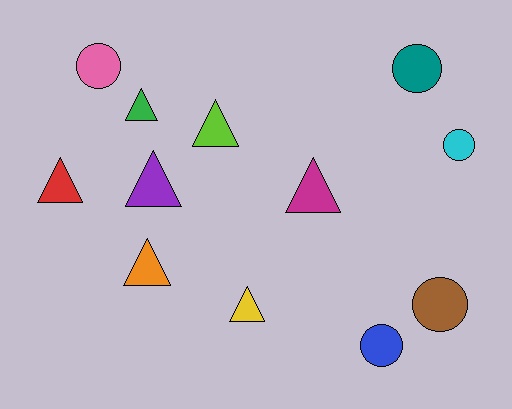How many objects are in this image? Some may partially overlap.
There are 12 objects.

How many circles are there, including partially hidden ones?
There are 5 circles.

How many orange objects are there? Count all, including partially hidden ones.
There is 1 orange object.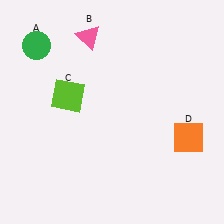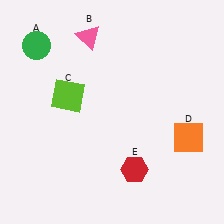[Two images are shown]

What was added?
A red hexagon (E) was added in Image 2.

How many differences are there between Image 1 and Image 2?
There is 1 difference between the two images.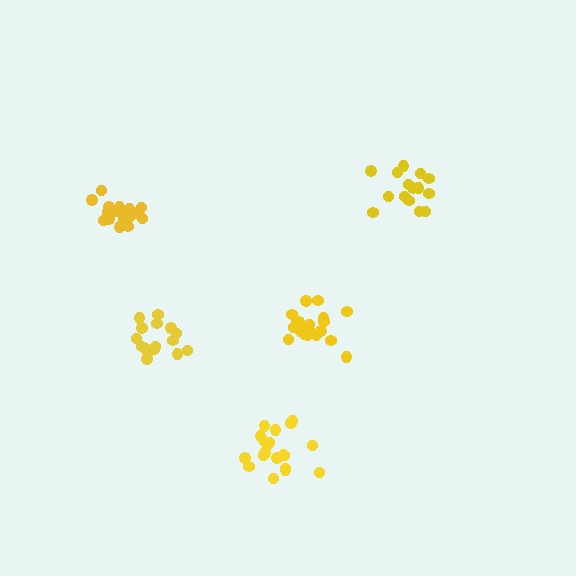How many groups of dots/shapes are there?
There are 5 groups.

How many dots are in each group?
Group 1: 21 dots, Group 2: 15 dots, Group 3: 20 dots, Group 4: 20 dots, Group 5: 16 dots (92 total).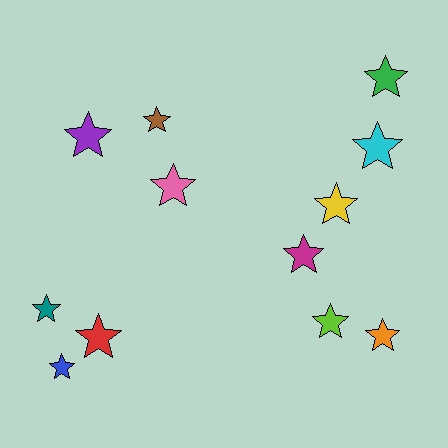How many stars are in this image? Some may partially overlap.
There are 12 stars.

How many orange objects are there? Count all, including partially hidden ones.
There is 1 orange object.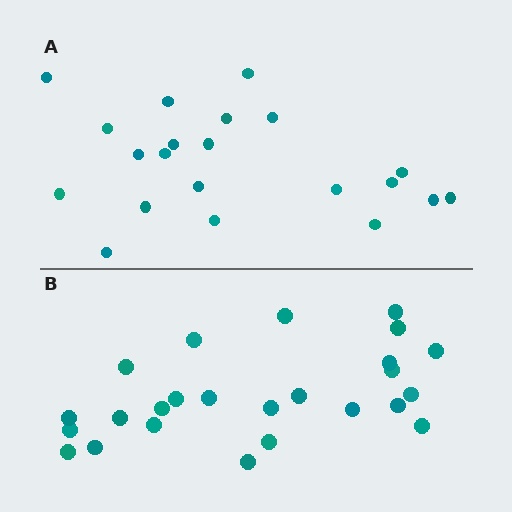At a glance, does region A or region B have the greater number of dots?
Region B (the bottom region) has more dots.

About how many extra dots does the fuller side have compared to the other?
Region B has about 4 more dots than region A.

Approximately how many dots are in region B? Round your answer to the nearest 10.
About 20 dots. (The exact count is 25, which rounds to 20.)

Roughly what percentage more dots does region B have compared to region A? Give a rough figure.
About 20% more.